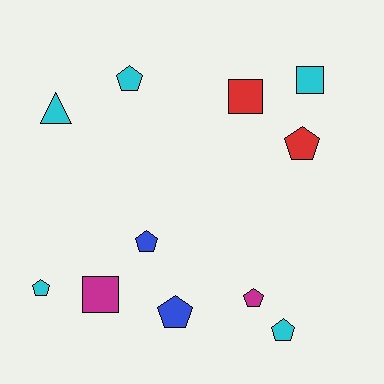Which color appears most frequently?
Cyan, with 5 objects.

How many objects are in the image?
There are 11 objects.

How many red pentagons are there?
There is 1 red pentagon.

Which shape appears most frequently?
Pentagon, with 7 objects.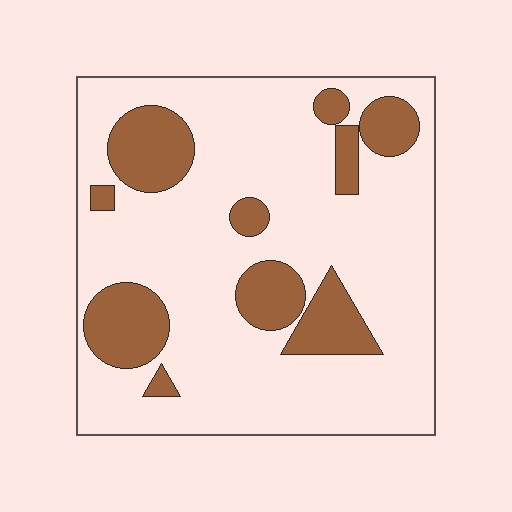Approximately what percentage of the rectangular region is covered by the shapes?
Approximately 20%.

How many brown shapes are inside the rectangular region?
10.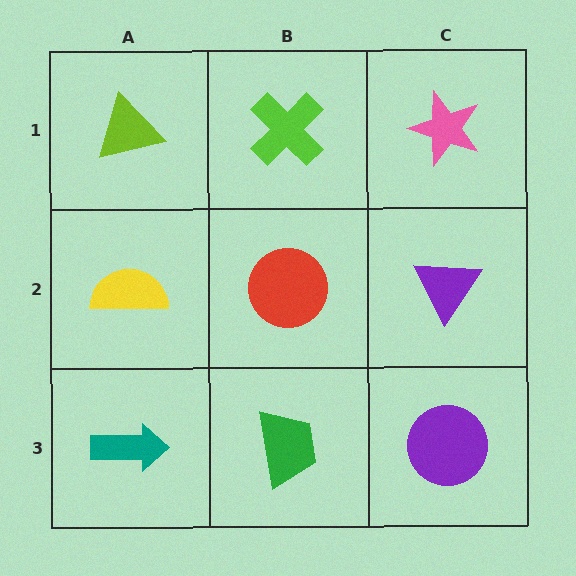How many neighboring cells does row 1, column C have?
2.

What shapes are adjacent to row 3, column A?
A yellow semicircle (row 2, column A), a green trapezoid (row 3, column B).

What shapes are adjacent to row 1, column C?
A purple triangle (row 2, column C), a lime cross (row 1, column B).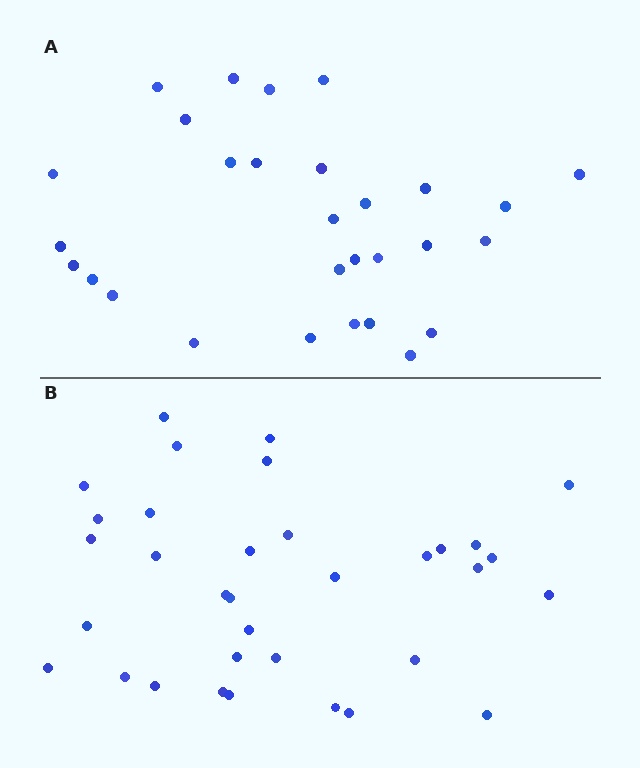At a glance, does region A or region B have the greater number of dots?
Region B (the bottom region) has more dots.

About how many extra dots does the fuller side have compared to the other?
Region B has about 5 more dots than region A.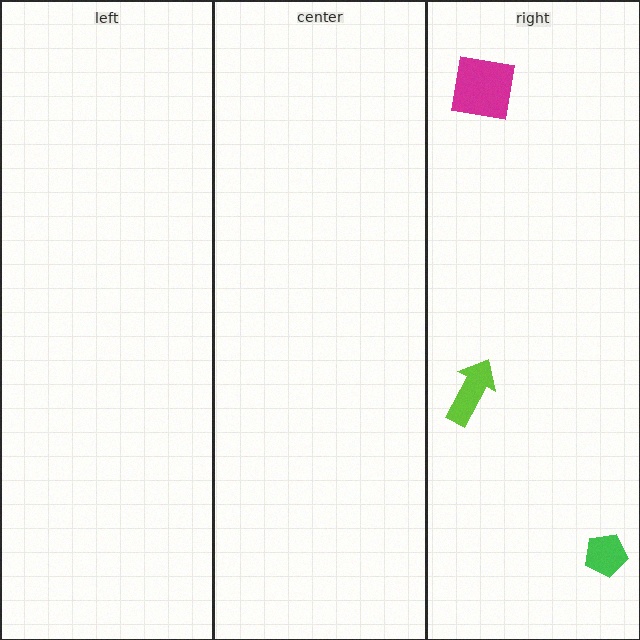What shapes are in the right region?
The lime arrow, the magenta square, the green pentagon.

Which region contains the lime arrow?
The right region.